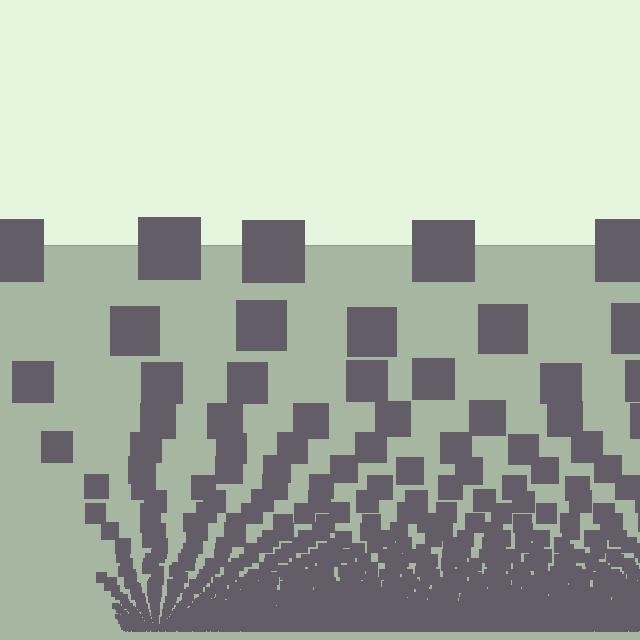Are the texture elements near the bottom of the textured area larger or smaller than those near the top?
Smaller. The gradient is inverted — elements near the bottom are smaller and denser.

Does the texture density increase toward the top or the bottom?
Density increases toward the bottom.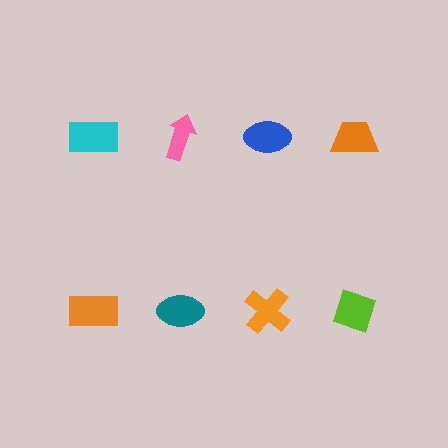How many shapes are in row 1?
4 shapes.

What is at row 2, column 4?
A lime diamond.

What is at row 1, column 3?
A blue ellipse.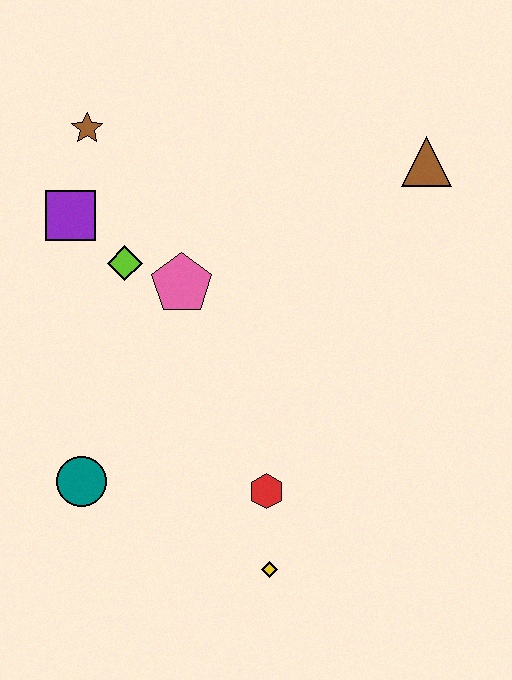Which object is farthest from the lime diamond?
The yellow diamond is farthest from the lime diamond.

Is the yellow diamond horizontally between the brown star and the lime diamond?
No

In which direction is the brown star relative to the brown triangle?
The brown star is to the left of the brown triangle.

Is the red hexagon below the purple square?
Yes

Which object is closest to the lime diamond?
The pink pentagon is closest to the lime diamond.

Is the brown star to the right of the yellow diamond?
No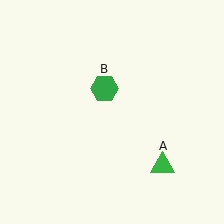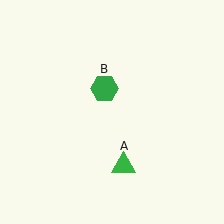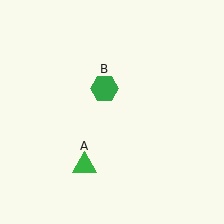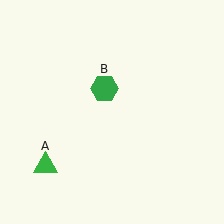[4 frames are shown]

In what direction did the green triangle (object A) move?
The green triangle (object A) moved left.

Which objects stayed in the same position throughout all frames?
Green hexagon (object B) remained stationary.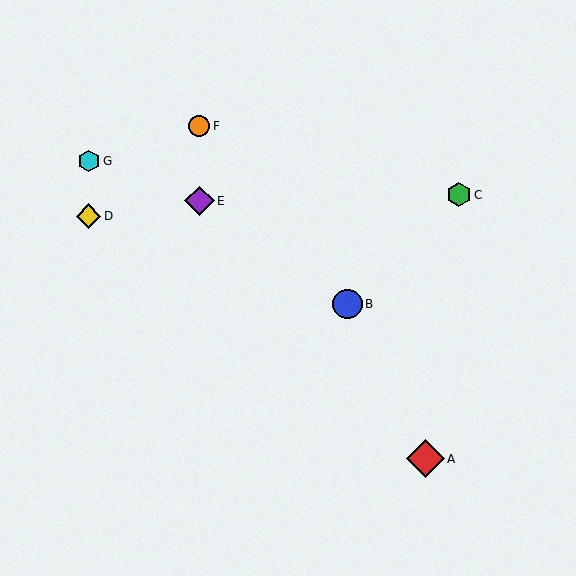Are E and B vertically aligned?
No, E is at x≈199 and B is at x≈347.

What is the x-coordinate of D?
Object D is at x≈89.